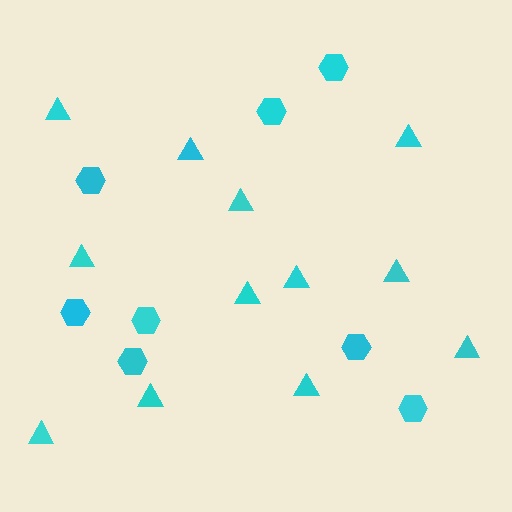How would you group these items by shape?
There are 2 groups: one group of triangles (12) and one group of hexagons (8).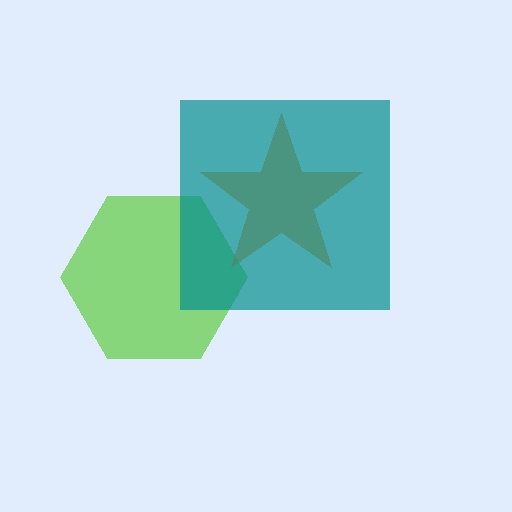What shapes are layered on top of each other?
The layered shapes are: a lime hexagon, an orange star, a teal square.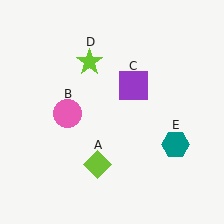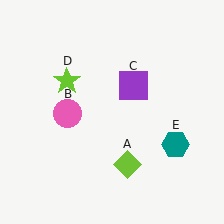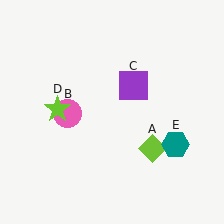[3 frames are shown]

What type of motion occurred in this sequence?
The lime diamond (object A), lime star (object D) rotated counterclockwise around the center of the scene.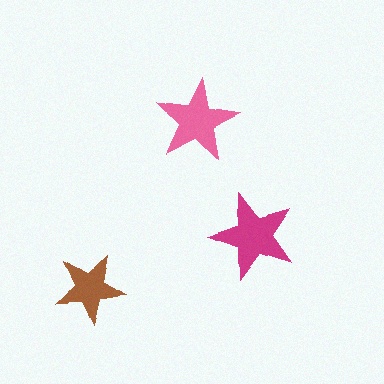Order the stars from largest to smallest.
the magenta one, the pink one, the brown one.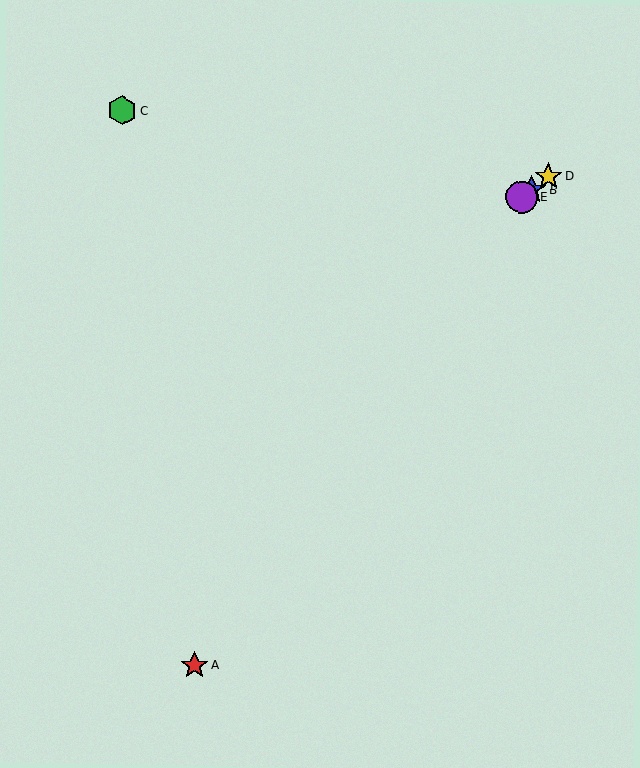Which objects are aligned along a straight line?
Objects B, D, E are aligned along a straight line.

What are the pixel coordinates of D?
Object D is at (548, 177).